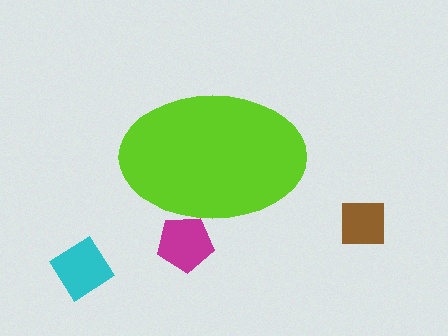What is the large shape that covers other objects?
A lime ellipse.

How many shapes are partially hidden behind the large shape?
1 shape is partially hidden.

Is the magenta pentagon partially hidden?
Yes, the magenta pentagon is partially hidden behind the lime ellipse.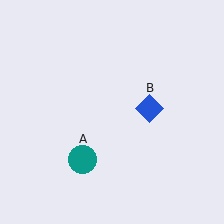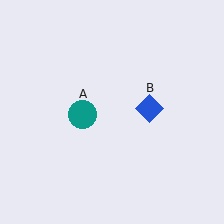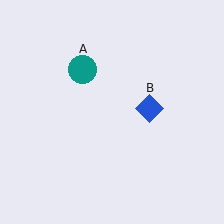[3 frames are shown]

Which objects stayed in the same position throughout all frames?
Blue diamond (object B) remained stationary.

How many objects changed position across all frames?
1 object changed position: teal circle (object A).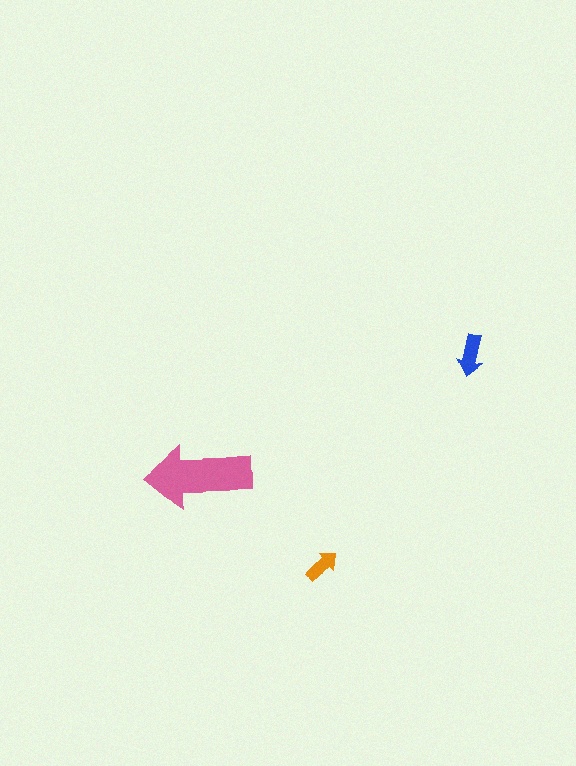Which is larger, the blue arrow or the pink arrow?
The pink one.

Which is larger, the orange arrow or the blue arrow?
The blue one.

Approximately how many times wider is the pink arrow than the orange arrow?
About 3 times wider.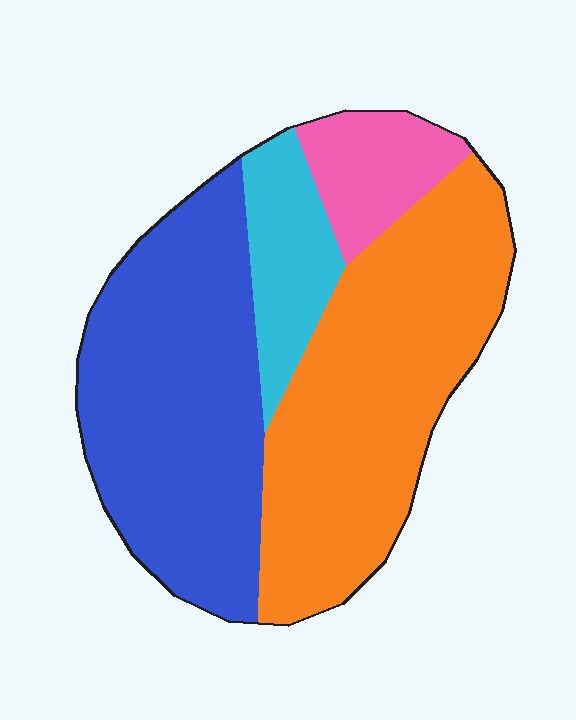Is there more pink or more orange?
Orange.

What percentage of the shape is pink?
Pink takes up about one tenth (1/10) of the shape.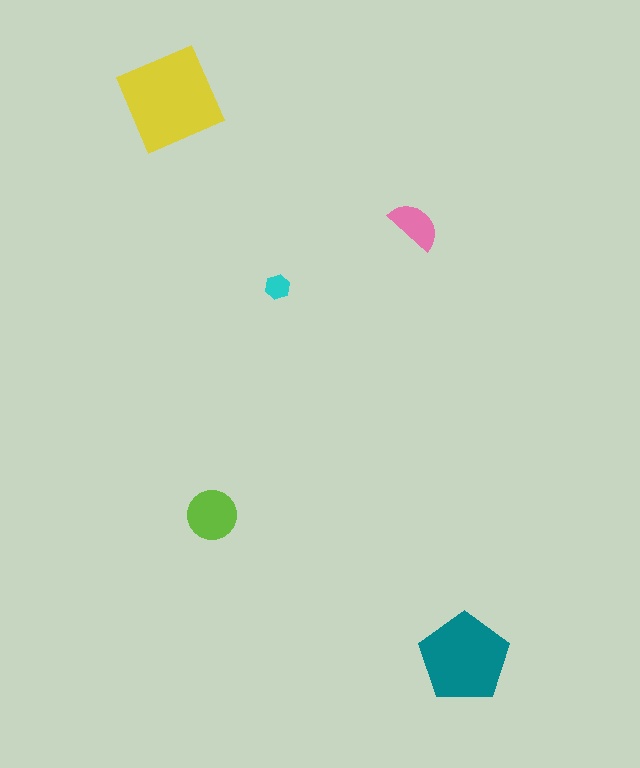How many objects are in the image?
There are 5 objects in the image.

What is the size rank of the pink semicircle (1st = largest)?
4th.